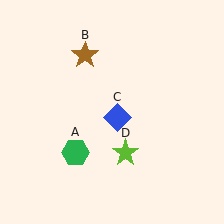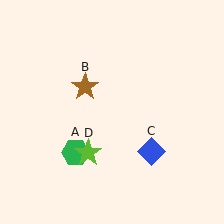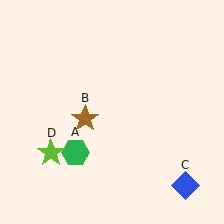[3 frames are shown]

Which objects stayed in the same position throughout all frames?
Green hexagon (object A) remained stationary.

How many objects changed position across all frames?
3 objects changed position: brown star (object B), blue diamond (object C), lime star (object D).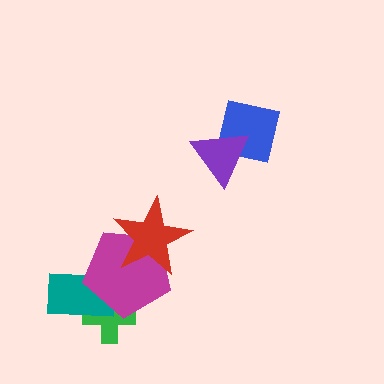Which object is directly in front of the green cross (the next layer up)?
The teal rectangle is directly in front of the green cross.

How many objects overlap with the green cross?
2 objects overlap with the green cross.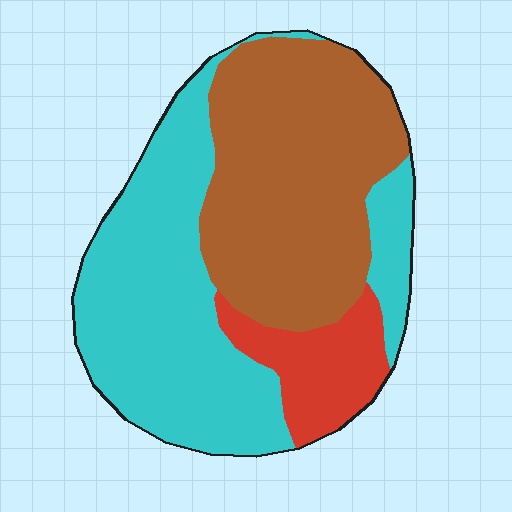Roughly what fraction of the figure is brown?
Brown covers 42% of the figure.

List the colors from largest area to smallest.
From largest to smallest: cyan, brown, red.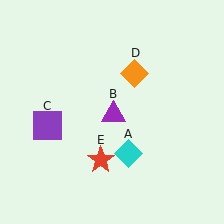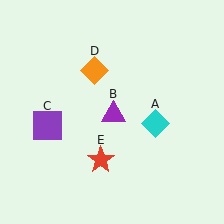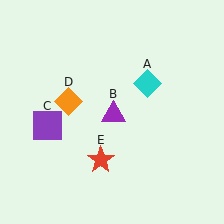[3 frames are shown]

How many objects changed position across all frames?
2 objects changed position: cyan diamond (object A), orange diamond (object D).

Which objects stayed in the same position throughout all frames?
Purple triangle (object B) and purple square (object C) and red star (object E) remained stationary.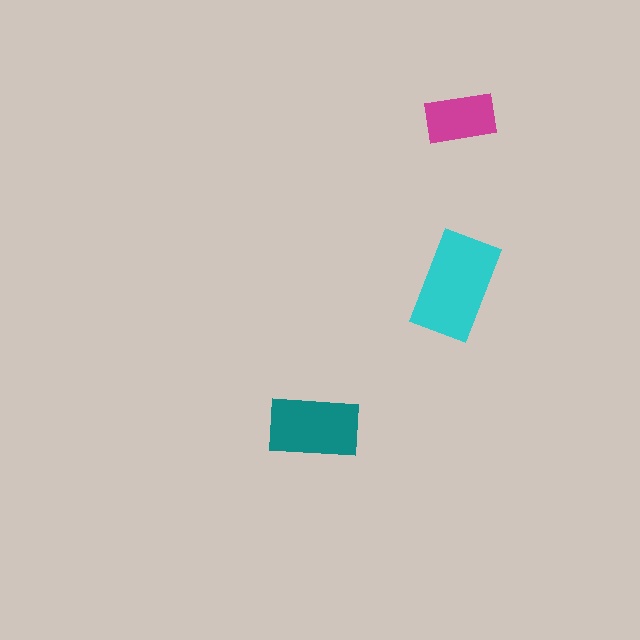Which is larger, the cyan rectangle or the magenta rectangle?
The cyan one.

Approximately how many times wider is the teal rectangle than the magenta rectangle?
About 1.5 times wider.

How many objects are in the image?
There are 3 objects in the image.